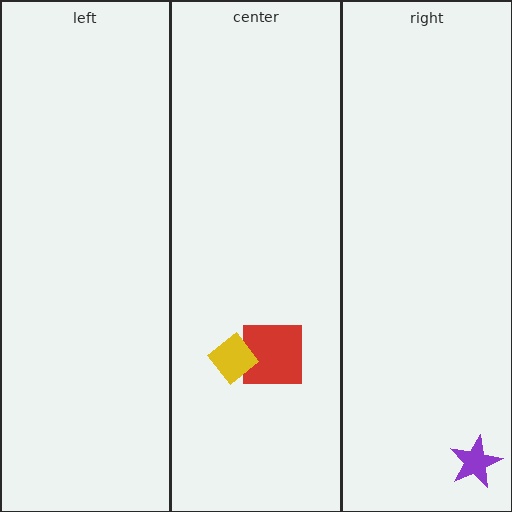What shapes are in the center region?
The red square, the yellow diamond.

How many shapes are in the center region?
2.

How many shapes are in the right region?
1.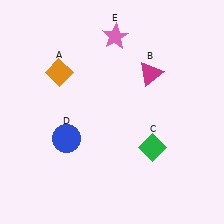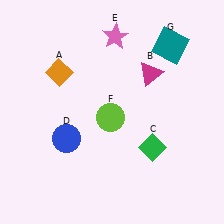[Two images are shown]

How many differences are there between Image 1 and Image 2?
There are 2 differences between the two images.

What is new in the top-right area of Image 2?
A teal square (G) was added in the top-right area of Image 2.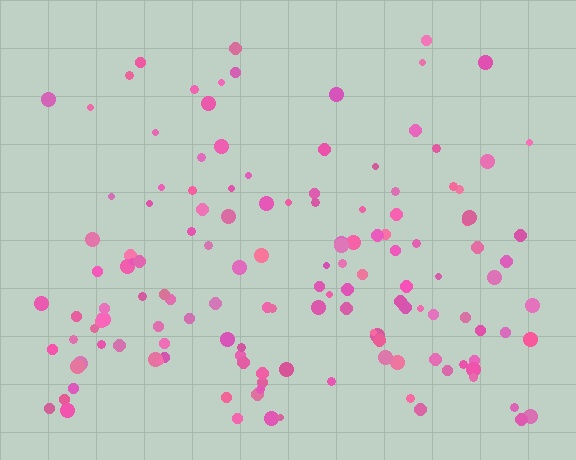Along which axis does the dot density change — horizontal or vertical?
Vertical.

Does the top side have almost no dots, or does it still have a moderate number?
Still a moderate number, just noticeably fewer than the bottom.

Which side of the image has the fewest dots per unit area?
The top.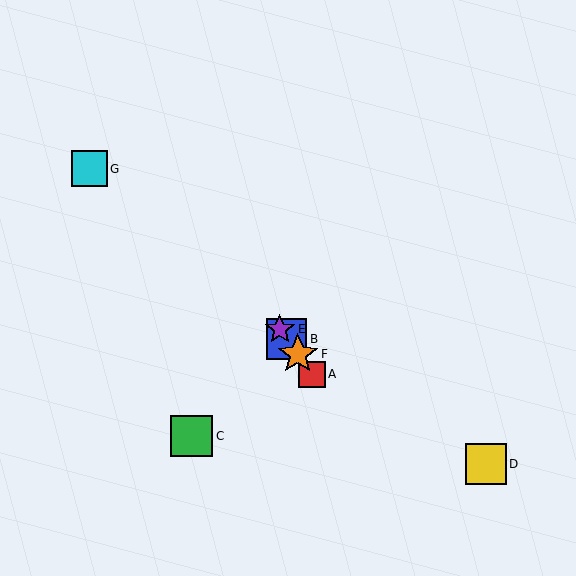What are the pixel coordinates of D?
Object D is at (486, 464).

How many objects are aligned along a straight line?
4 objects (A, B, E, F) are aligned along a straight line.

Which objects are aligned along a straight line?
Objects A, B, E, F are aligned along a straight line.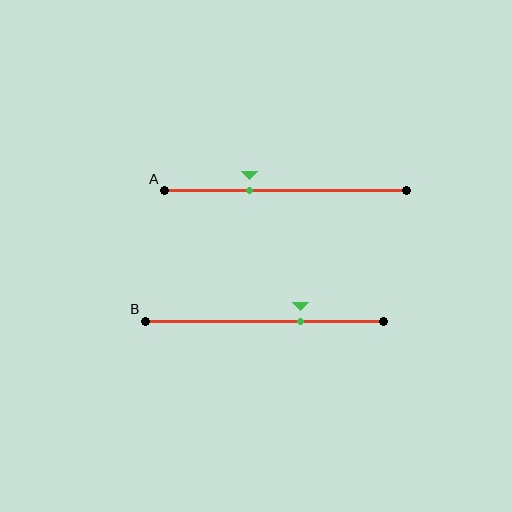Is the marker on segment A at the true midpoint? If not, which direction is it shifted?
No, the marker on segment A is shifted to the left by about 15% of the segment length.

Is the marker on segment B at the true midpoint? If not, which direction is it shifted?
No, the marker on segment B is shifted to the right by about 15% of the segment length.